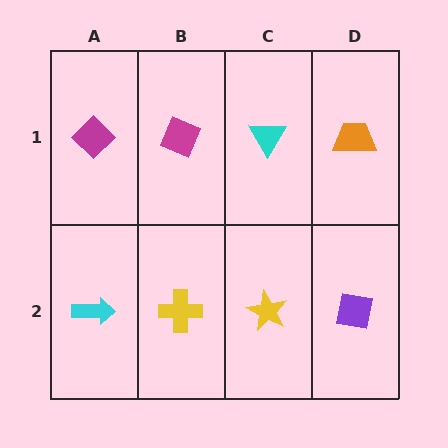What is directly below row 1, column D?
A purple square.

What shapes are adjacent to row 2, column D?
An orange trapezoid (row 1, column D), a yellow star (row 2, column C).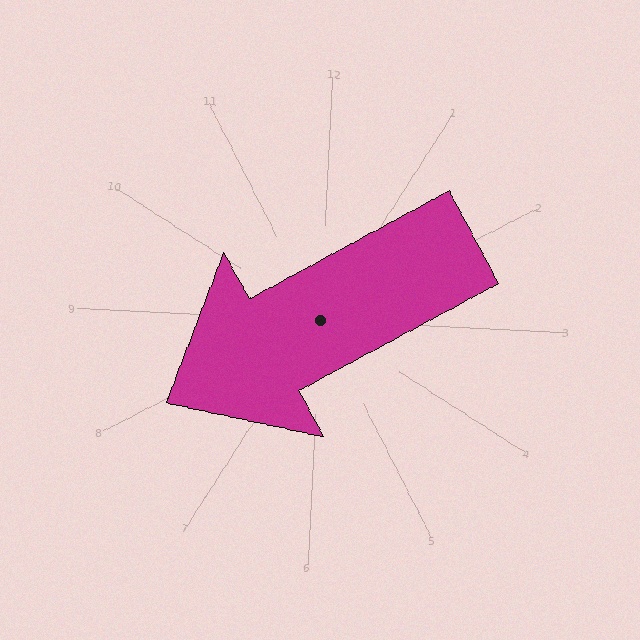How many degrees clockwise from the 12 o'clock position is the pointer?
Approximately 239 degrees.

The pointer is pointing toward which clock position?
Roughly 8 o'clock.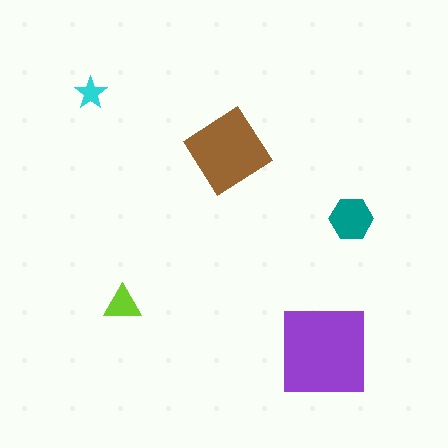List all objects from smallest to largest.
The cyan star, the lime triangle, the teal hexagon, the brown diamond, the purple square.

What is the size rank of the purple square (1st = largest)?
1st.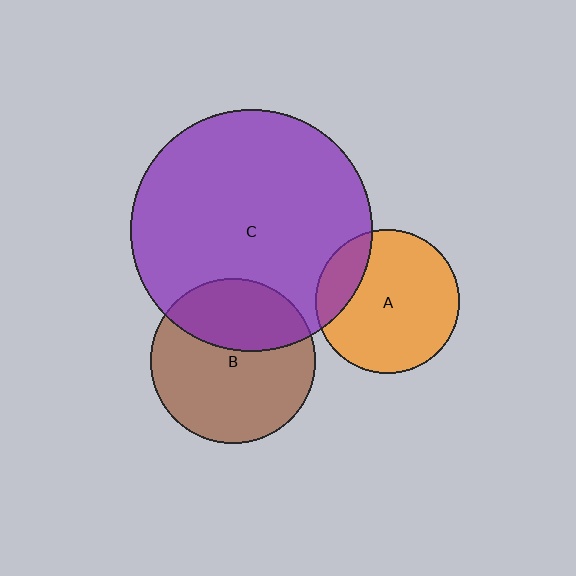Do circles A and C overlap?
Yes.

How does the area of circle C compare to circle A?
Approximately 2.8 times.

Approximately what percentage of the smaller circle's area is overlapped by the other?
Approximately 20%.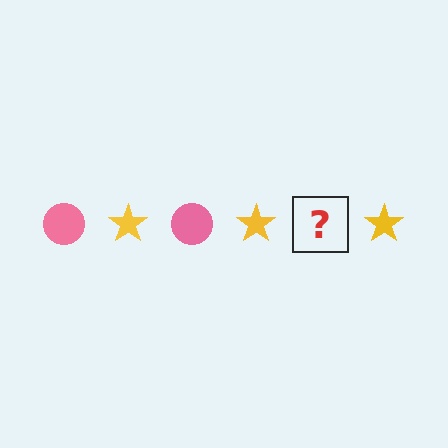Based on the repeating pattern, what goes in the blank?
The blank should be a pink circle.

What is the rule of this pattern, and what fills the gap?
The rule is that the pattern alternates between pink circle and yellow star. The gap should be filled with a pink circle.